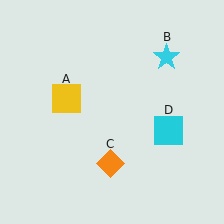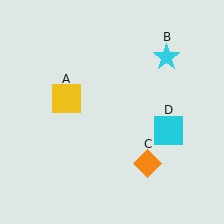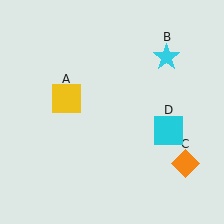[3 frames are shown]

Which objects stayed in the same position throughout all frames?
Yellow square (object A) and cyan star (object B) and cyan square (object D) remained stationary.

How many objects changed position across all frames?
1 object changed position: orange diamond (object C).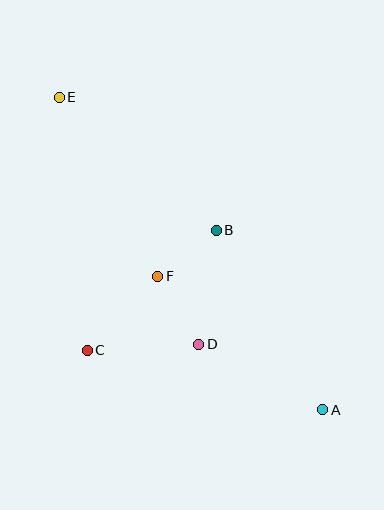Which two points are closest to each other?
Points B and F are closest to each other.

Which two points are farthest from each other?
Points A and E are farthest from each other.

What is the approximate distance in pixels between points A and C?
The distance between A and C is approximately 243 pixels.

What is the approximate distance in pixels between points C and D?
The distance between C and D is approximately 112 pixels.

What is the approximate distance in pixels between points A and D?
The distance between A and D is approximately 141 pixels.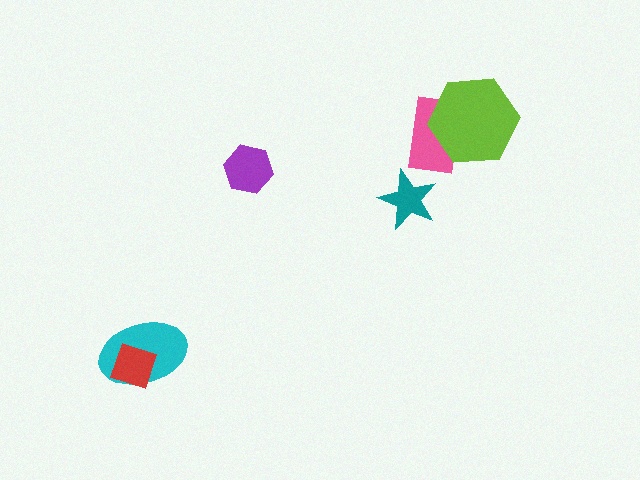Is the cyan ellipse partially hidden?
Yes, it is partially covered by another shape.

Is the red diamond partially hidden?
No, no other shape covers it.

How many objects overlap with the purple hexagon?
0 objects overlap with the purple hexagon.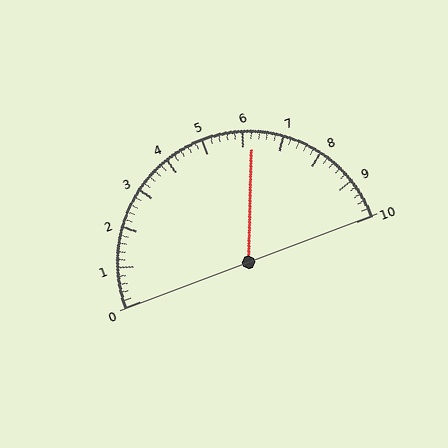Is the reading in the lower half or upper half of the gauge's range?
The reading is in the upper half of the range (0 to 10).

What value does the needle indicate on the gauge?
The needle indicates approximately 6.2.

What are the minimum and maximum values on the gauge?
The gauge ranges from 0 to 10.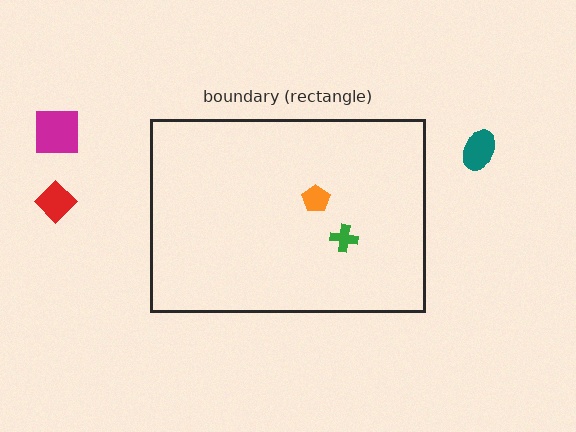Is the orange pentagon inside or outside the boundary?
Inside.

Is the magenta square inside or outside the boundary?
Outside.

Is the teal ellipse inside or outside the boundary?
Outside.